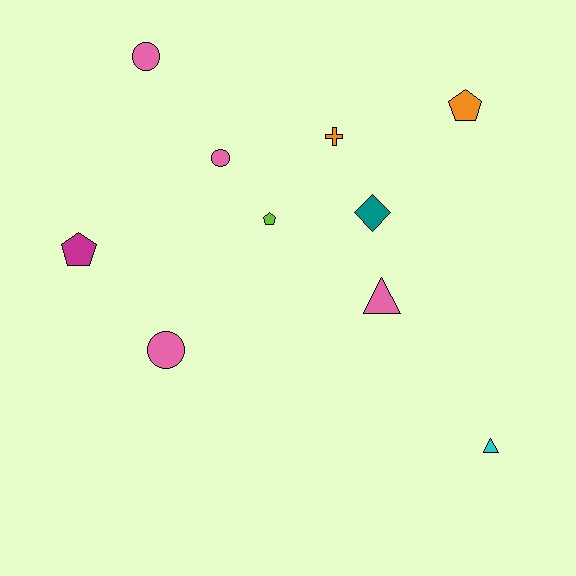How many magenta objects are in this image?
There is 1 magenta object.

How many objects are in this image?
There are 10 objects.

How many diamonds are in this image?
There is 1 diamond.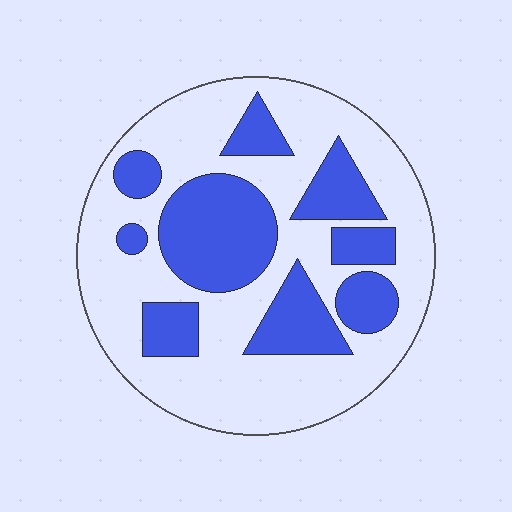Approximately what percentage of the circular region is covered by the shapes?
Approximately 35%.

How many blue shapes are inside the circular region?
9.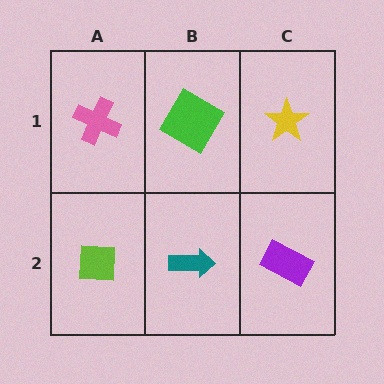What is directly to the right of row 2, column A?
A teal arrow.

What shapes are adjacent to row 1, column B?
A teal arrow (row 2, column B), a pink cross (row 1, column A), a yellow star (row 1, column C).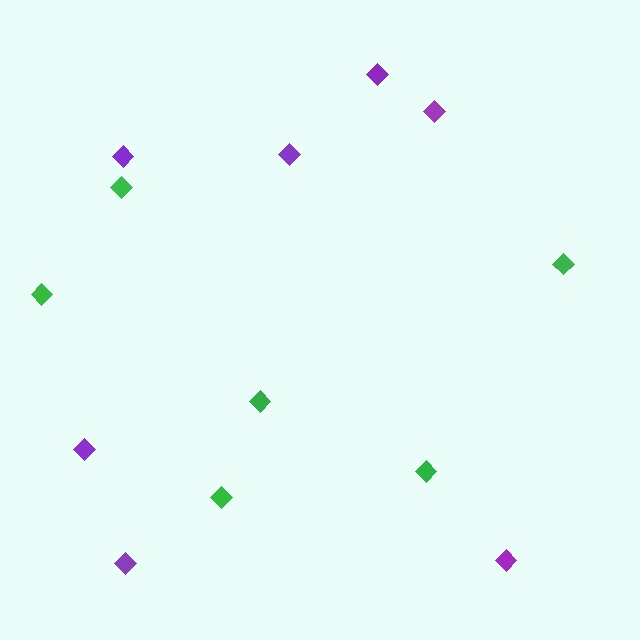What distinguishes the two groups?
There are 2 groups: one group of purple diamonds (7) and one group of green diamonds (6).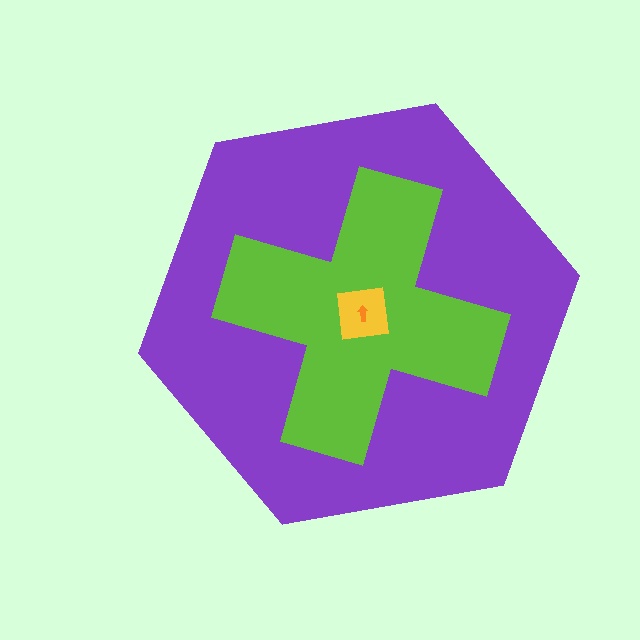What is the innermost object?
The orange arrow.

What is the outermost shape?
The purple hexagon.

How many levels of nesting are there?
4.